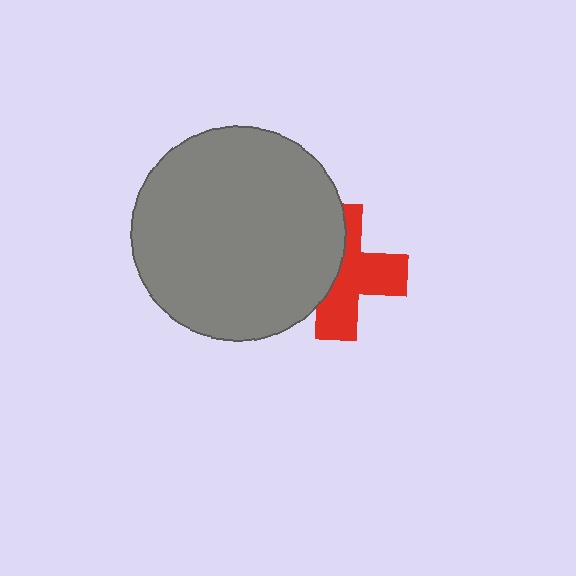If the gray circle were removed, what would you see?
You would see the complete red cross.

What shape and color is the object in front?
The object in front is a gray circle.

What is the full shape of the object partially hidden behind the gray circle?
The partially hidden object is a red cross.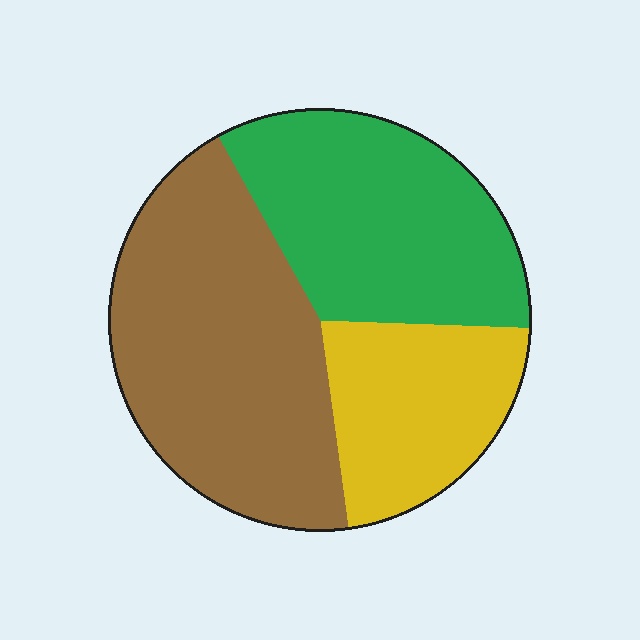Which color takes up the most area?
Brown, at roughly 45%.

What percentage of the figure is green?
Green covers roughly 35% of the figure.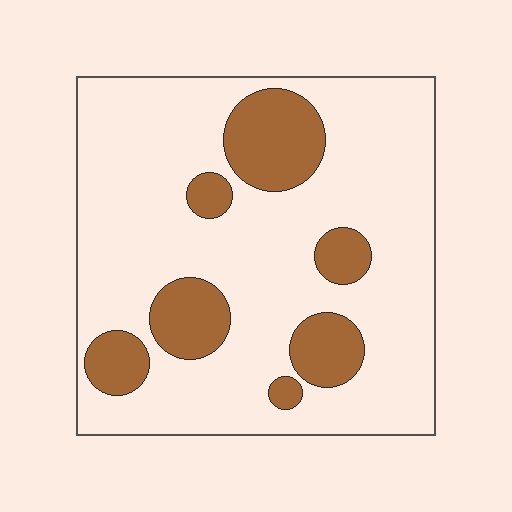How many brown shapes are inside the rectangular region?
7.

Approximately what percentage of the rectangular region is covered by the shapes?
Approximately 20%.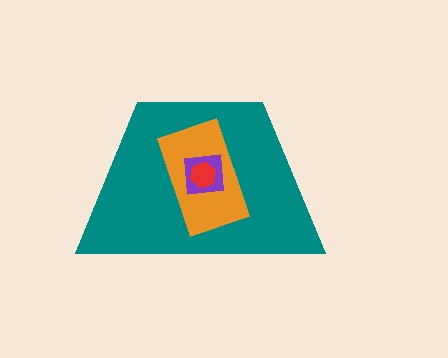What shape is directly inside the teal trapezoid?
The orange rectangle.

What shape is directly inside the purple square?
The red hexagon.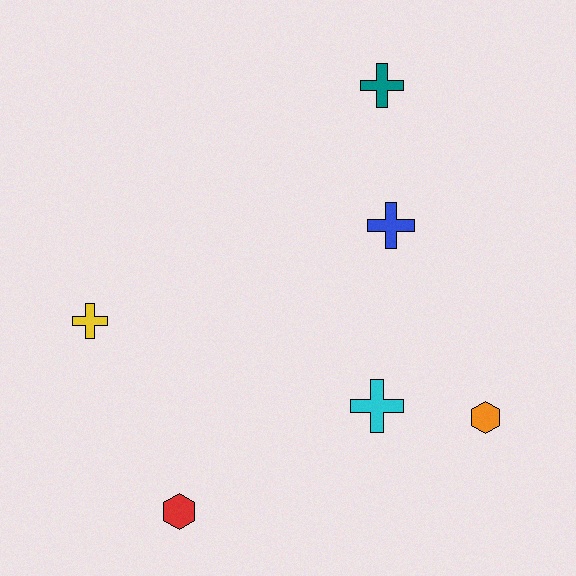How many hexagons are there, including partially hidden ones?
There are 2 hexagons.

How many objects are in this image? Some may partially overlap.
There are 6 objects.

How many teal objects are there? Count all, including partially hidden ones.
There is 1 teal object.